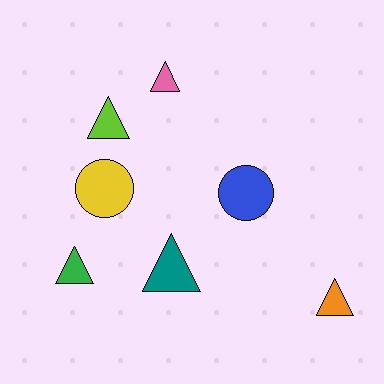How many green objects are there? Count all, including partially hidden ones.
There is 1 green object.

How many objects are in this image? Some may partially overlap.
There are 7 objects.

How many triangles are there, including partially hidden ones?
There are 5 triangles.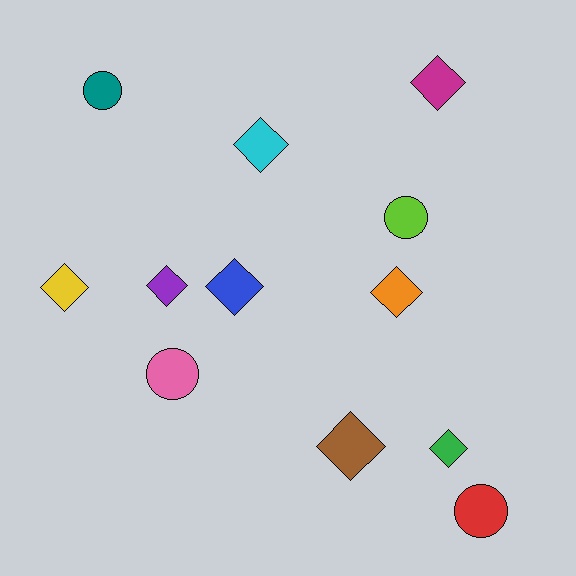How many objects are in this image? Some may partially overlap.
There are 12 objects.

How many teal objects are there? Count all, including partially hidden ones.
There is 1 teal object.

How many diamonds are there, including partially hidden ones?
There are 8 diamonds.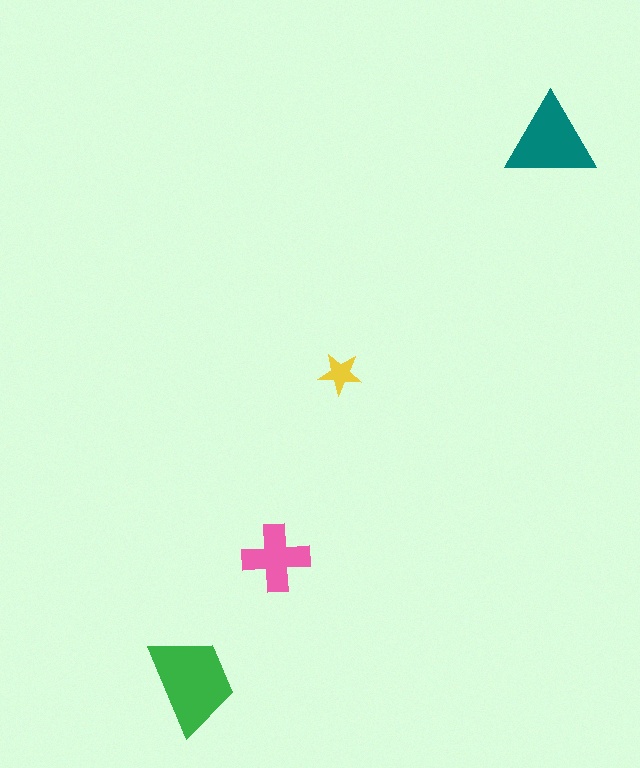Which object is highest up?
The teal triangle is topmost.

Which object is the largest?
The green trapezoid.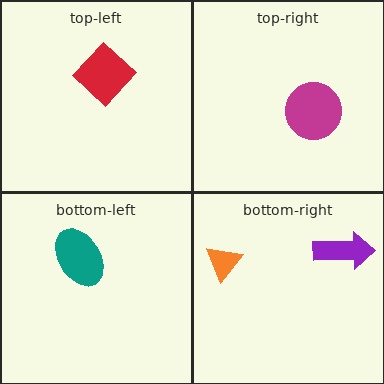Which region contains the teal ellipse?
The bottom-left region.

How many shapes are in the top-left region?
1.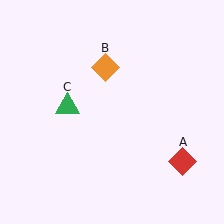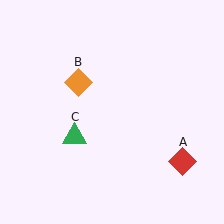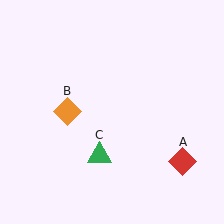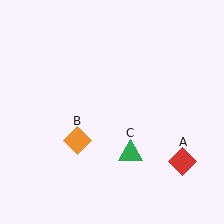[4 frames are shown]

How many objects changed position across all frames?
2 objects changed position: orange diamond (object B), green triangle (object C).